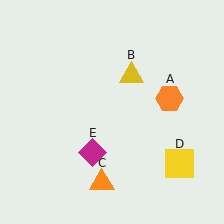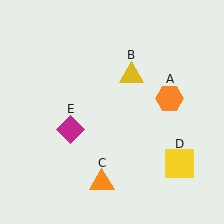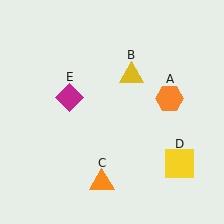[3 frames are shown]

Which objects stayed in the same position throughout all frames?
Orange hexagon (object A) and yellow triangle (object B) and orange triangle (object C) and yellow square (object D) remained stationary.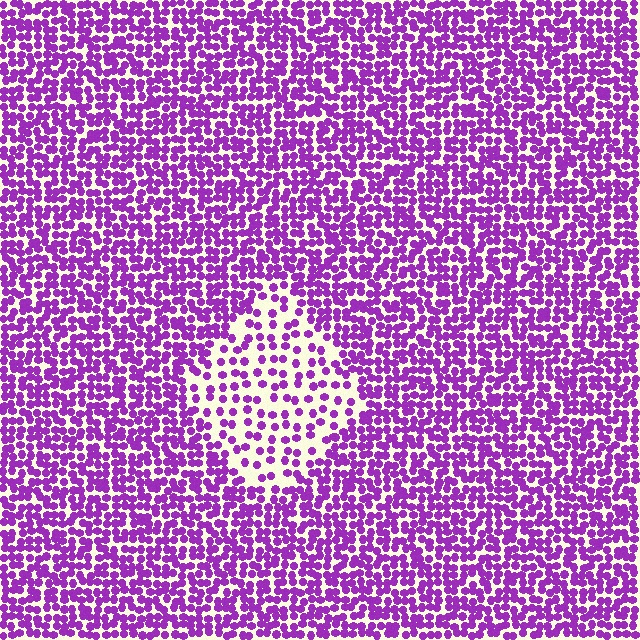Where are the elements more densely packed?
The elements are more densely packed outside the diamond boundary.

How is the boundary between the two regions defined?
The boundary is defined by a change in element density (approximately 2.2x ratio). All elements are the same color, size, and shape.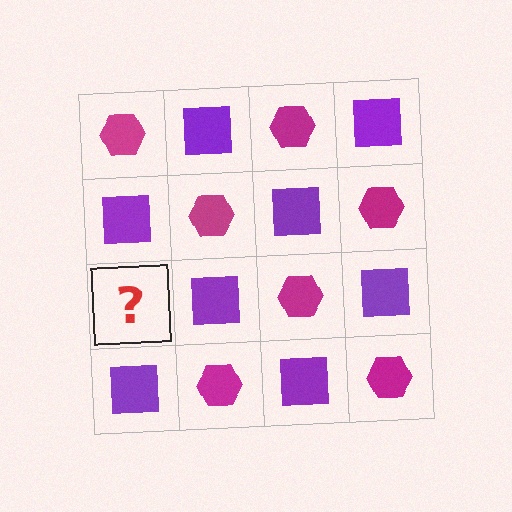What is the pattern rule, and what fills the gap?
The rule is that it alternates magenta hexagon and purple square in a checkerboard pattern. The gap should be filled with a magenta hexagon.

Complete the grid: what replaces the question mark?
The question mark should be replaced with a magenta hexagon.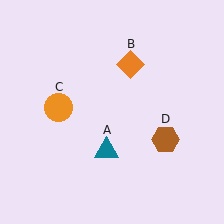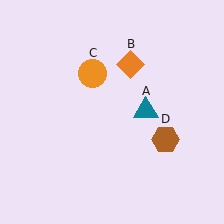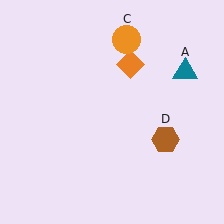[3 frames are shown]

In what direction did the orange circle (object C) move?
The orange circle (object C) moved up and to the right.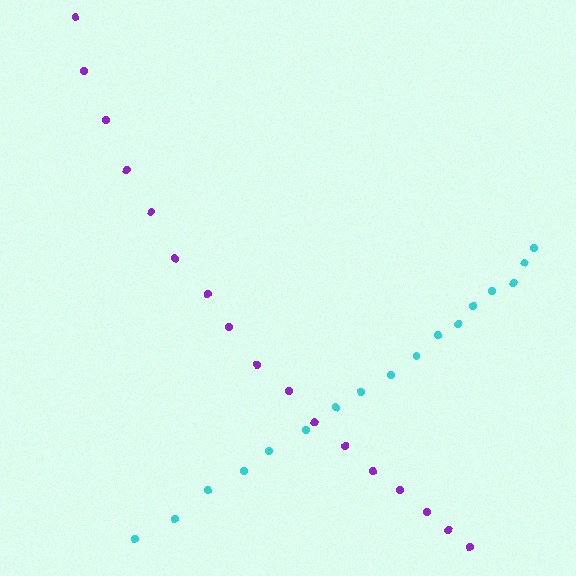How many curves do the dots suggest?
There are 2 distinct paths.